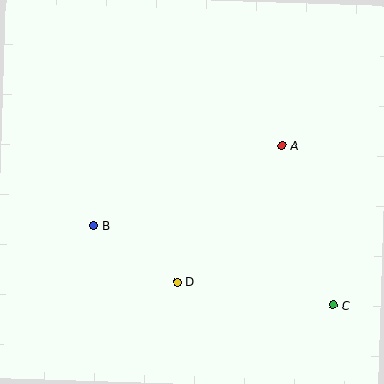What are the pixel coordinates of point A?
Point A is at (282, 146).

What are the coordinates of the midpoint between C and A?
The midpoint between C and A is at (308, 225).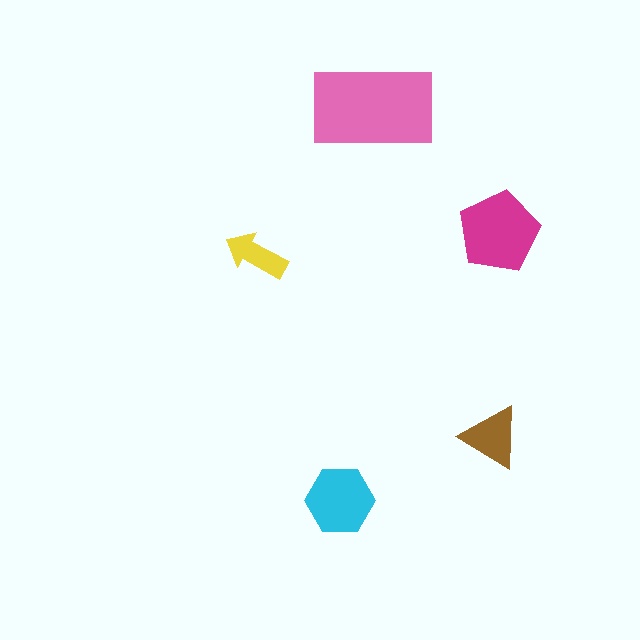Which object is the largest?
The pink rectangle.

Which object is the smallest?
The yellow arrow.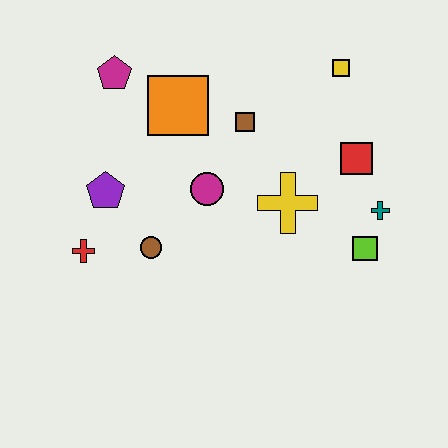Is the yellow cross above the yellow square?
No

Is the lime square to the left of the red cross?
No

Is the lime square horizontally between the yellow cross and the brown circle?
No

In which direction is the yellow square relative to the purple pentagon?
The yellow square is to the right of the purple pentagon.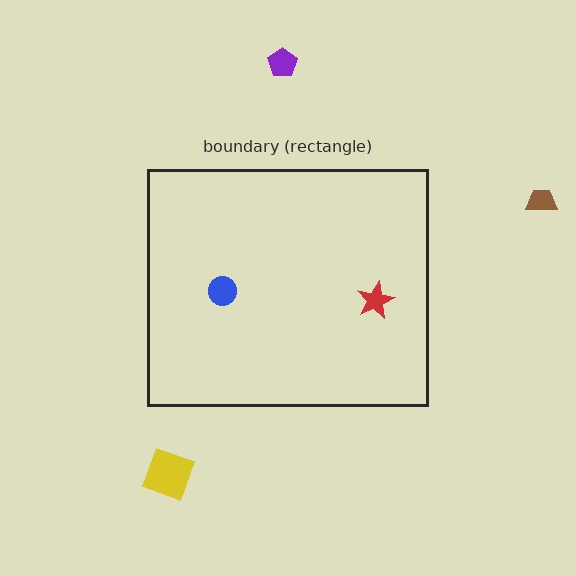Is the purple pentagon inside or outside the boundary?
Outside.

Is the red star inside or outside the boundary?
Inside.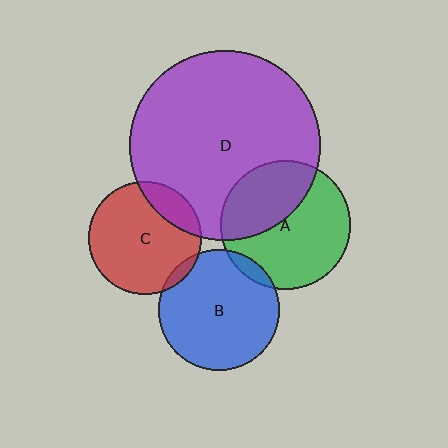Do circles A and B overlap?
Yes.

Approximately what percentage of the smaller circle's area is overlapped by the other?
Approximately 5%.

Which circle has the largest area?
Circle D (purple).